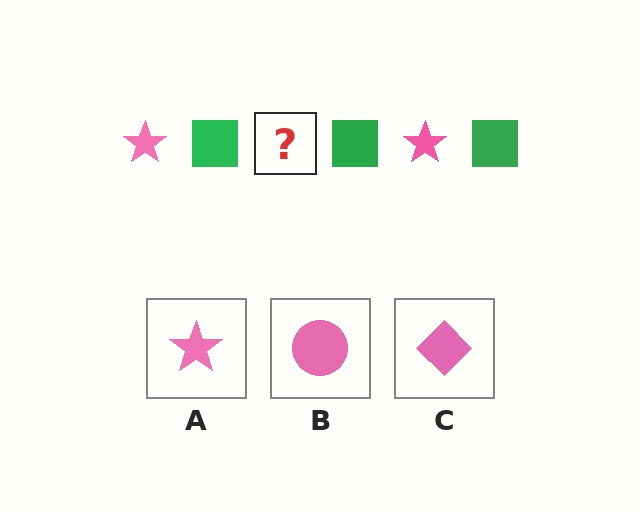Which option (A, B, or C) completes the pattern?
A.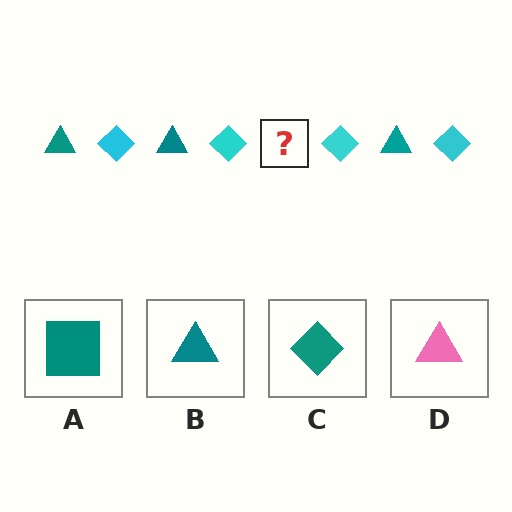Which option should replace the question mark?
Option B.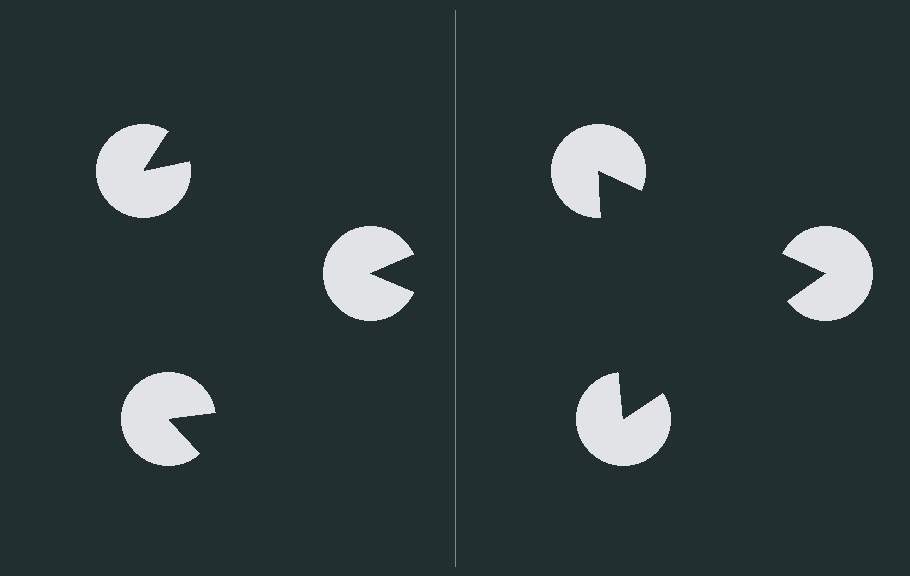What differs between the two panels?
The pac-man discs are positioned identically on both sides; only the wedge orientations differ. On the right they align to a triangle; on the left they are misaligned.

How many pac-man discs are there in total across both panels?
6 — 3 on each side.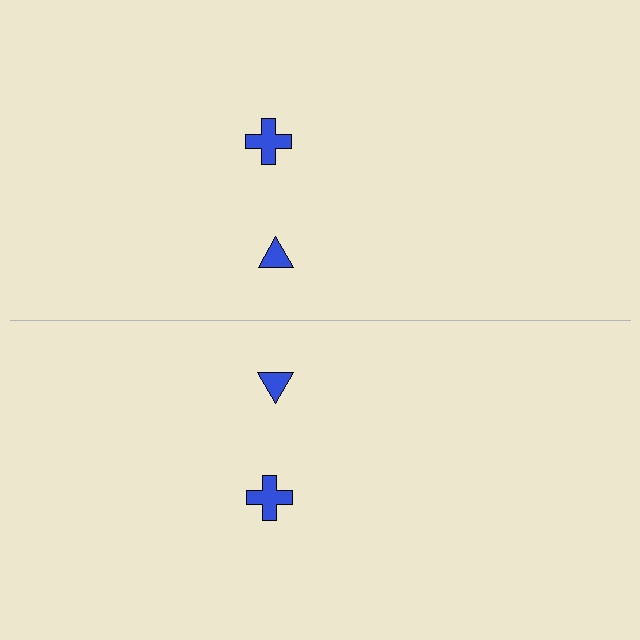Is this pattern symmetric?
Yes, this pattern has bilateral (reflection) symmetry.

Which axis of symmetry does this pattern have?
The pattern has a horizontal axis of symmetry running through the center of the image.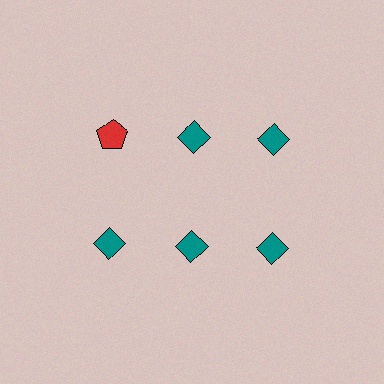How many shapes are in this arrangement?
There are 6 shapes arranged in a grid pattern.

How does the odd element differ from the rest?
It differs in both color (red instead of teal) and shape (pentagon instead of diamond).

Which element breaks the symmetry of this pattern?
The red pentagon in the top row, leftmost column breaks the symmetry. All other shapes are teal diamonds.